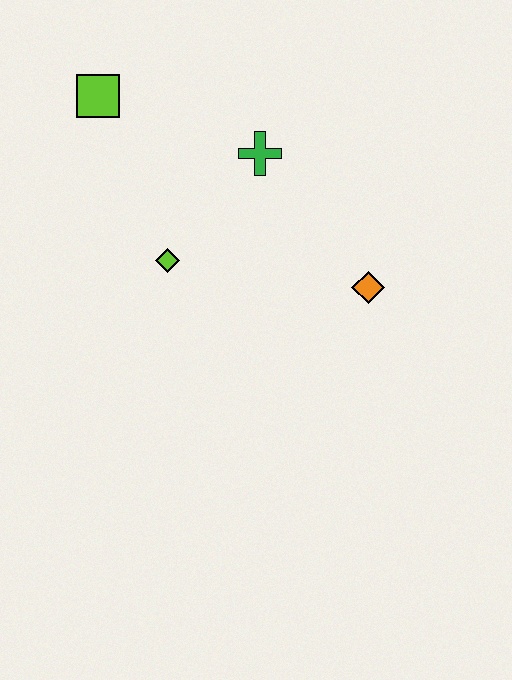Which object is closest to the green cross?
The lime diamond is closest to the green cross.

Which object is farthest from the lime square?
The orange diamond is farthest from the lime square.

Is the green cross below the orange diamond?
No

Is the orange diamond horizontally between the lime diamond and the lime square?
No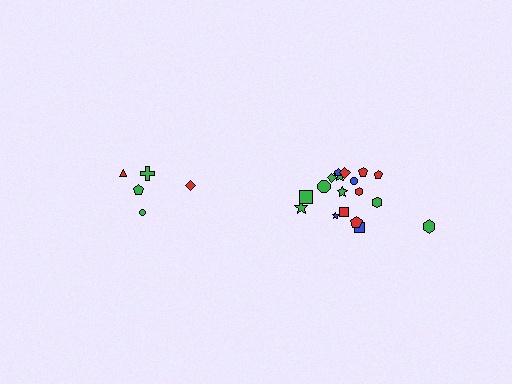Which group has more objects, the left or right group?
The right group.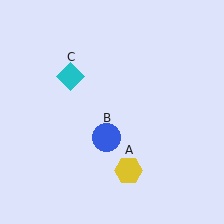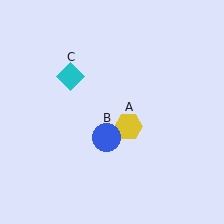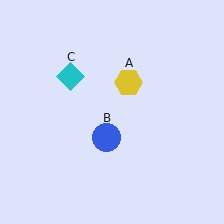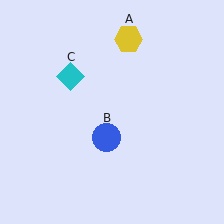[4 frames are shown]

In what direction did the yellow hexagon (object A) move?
The yellow hexagon (object A) moved up.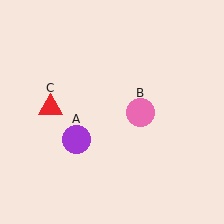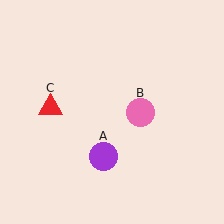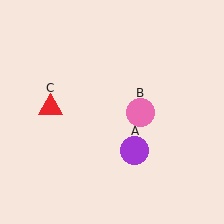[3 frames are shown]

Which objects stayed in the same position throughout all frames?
Pink circle (object B) and red triangle (object C) remained stationary.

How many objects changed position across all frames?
1 object changed position: purple circle (object A).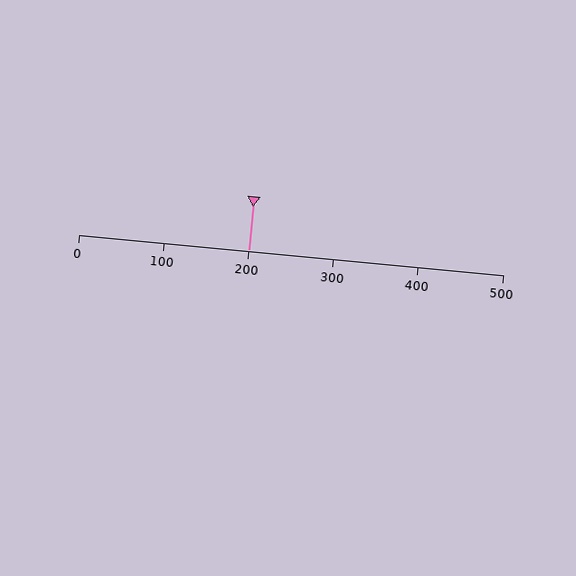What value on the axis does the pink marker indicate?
The marker indicates approximately 200.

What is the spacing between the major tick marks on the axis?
The major ticks are spaced 100 apart.